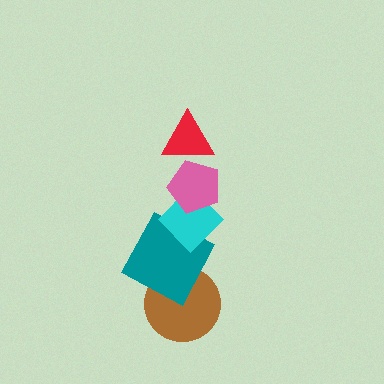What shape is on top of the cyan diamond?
The pink pentagon is on top of the cyan diamond.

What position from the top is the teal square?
The teal square is 4th from the top.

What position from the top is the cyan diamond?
The cyan diamond is 3rd from the top.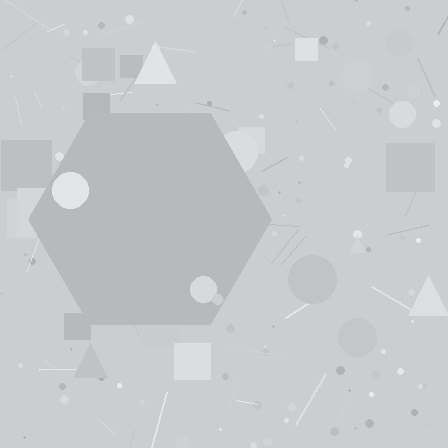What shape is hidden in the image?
A hexagon is hidden in the image.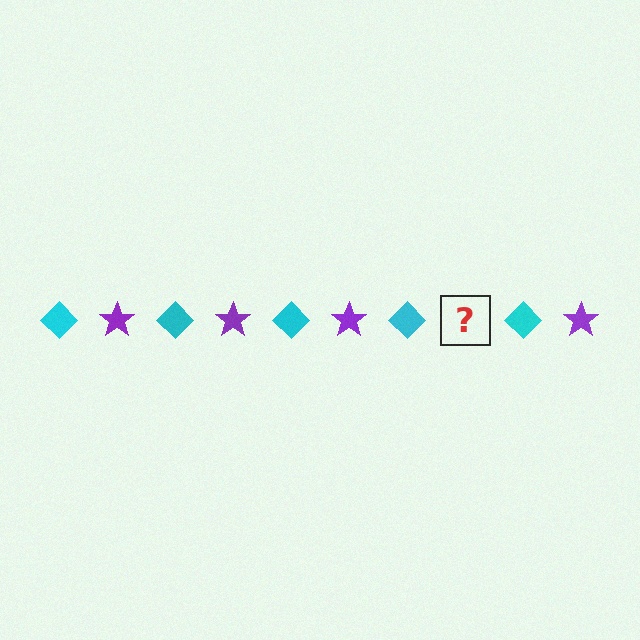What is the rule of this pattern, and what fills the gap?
The rule is that the pattern alternates between cyan diamond and purple star. The gap should be filled with a purple star.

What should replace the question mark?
The question mark should be replaced with a purple star.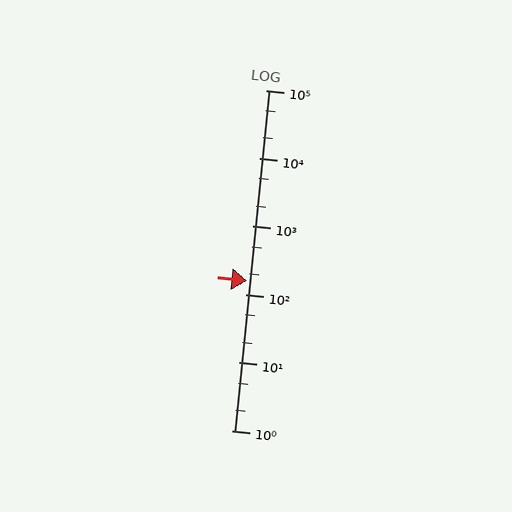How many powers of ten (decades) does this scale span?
The scale spans 5 decades, from 1 to 100000.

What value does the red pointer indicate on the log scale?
The pointer indicates approximately 160.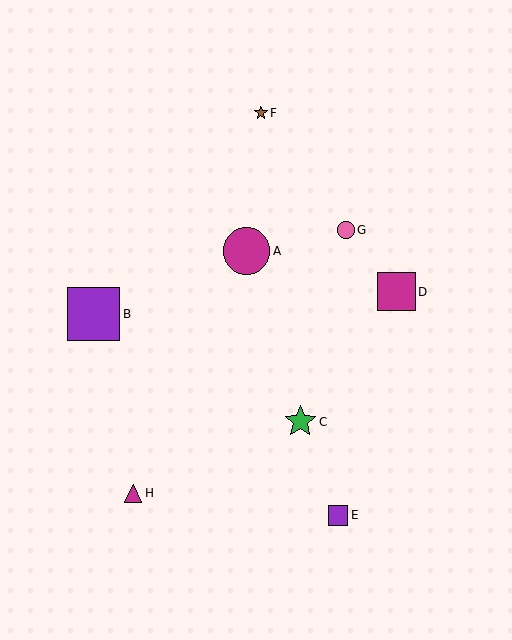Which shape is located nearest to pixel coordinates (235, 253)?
The magenta circle (labeled A) at (246, 251) is nearest to that location.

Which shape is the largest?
The purple square (labeled B) is the largest.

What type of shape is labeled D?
Shape D is a magenta square.